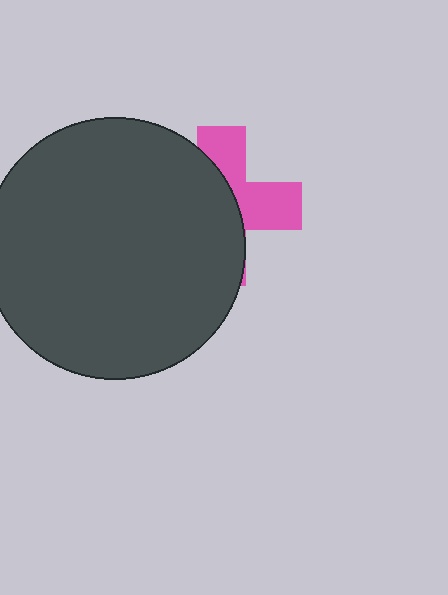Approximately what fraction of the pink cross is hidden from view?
Roughly 60% of the pink cross is hidden behind the dark gray circle.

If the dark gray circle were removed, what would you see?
You would see the complete pink cross.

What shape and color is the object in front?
The object in front is a dark gray circle.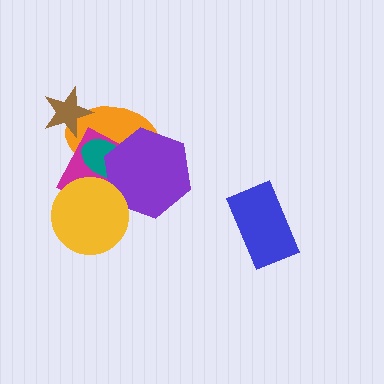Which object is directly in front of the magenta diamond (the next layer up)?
The teal ellipse is directly in front of the magenta diamond.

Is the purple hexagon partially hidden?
Yes, it is partially covered by another shape.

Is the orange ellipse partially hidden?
Yes, it is partially covered by another shape.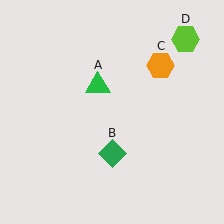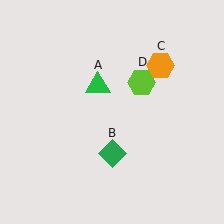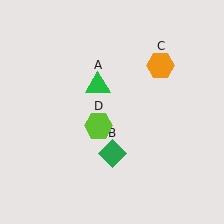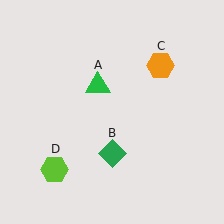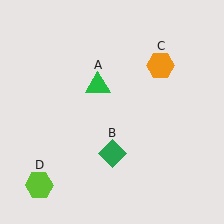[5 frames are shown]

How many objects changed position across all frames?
1 object changed position: lime hexagon (object D).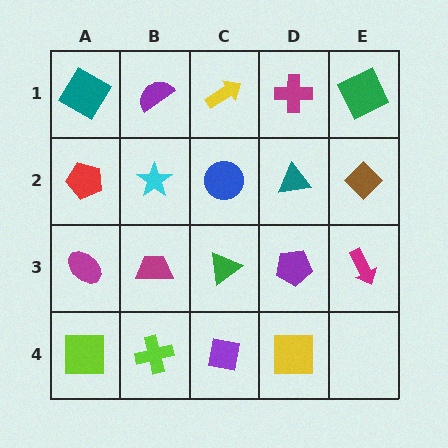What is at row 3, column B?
A magenta trapezoid.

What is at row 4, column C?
A purple square.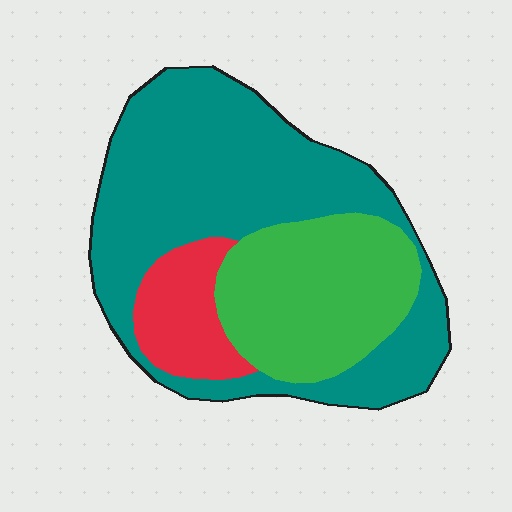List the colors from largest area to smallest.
From largest to smallest: teal, green, red.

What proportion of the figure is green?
Green takes up about one third (1/3) of the figure.